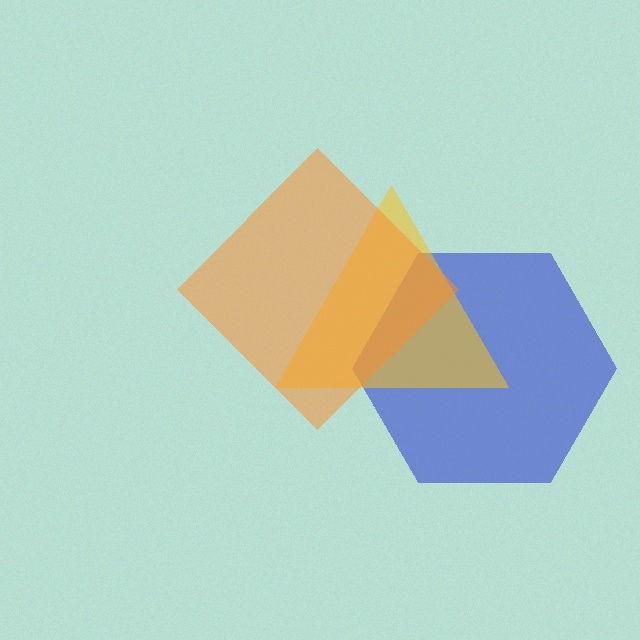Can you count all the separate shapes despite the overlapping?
Yes, there are 3 separate shapes.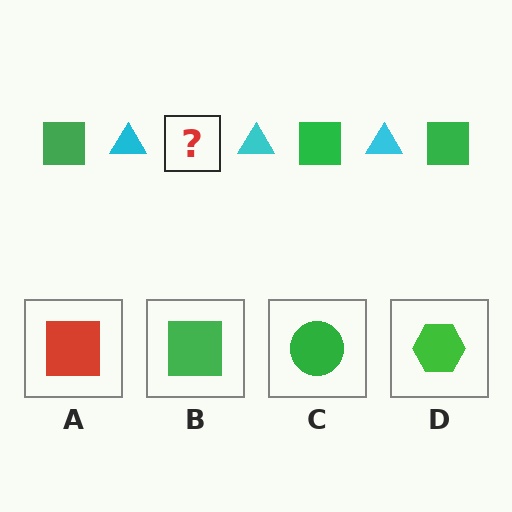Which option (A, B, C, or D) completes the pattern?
B.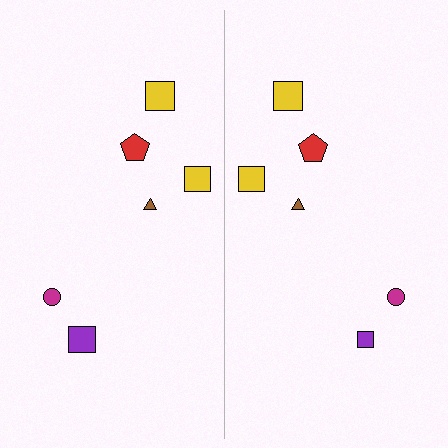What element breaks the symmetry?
The purple square on the right side has a different size than its mirror counterpart.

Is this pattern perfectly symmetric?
No, the pattern is not perfectly symmetric. The purple square on the right side has a different size than its mirror counterpart.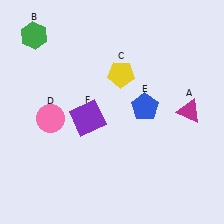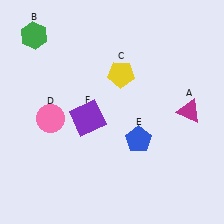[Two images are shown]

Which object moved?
The blue pentagon (E) moved down.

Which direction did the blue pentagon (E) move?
The blue pentagon (E) moved down.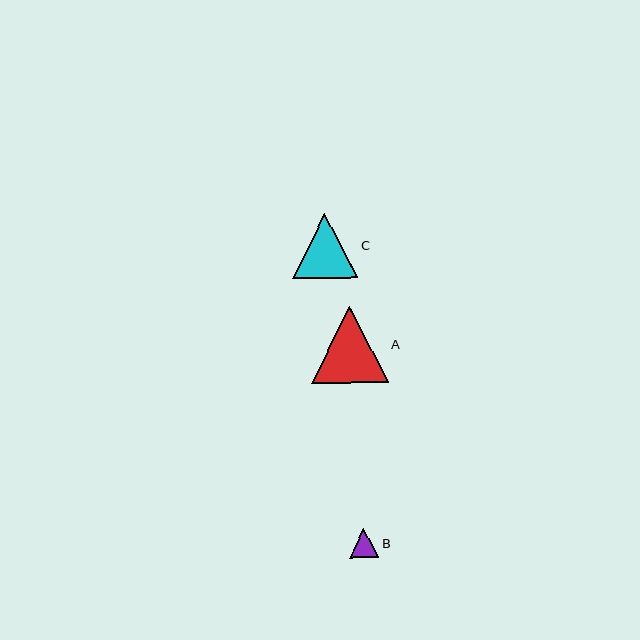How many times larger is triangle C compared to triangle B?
Triangle C is approximately 2.2 times the size of triangle B.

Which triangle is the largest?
Triangle A is the largest with a size of approximately 77 pixels.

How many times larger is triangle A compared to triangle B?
Triangle A is approximately 2.6 times the size of triangle B.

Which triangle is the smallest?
Triangle B is the smallest with a size of approximately 30 pixels.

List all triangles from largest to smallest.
From largest to smallest: A, C, B.